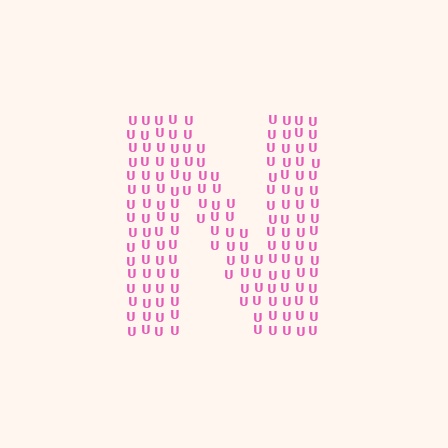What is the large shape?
The large shape is the letter N.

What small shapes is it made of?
It is made of small letter U's.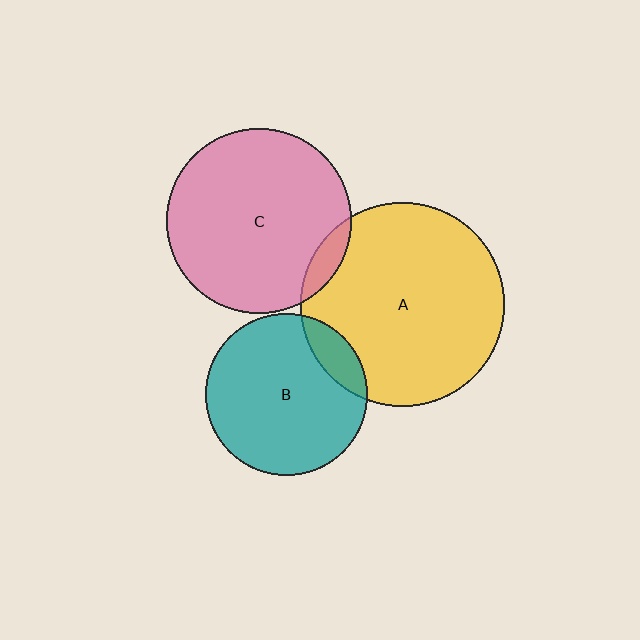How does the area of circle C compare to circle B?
Approximately 1.3 times.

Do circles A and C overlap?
Yes.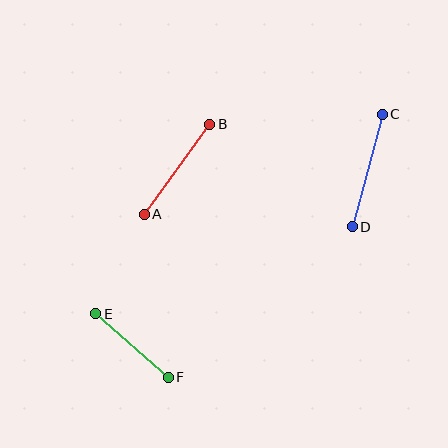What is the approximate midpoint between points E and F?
The midpoint is at approximately (132, 345) pixels.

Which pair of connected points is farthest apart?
Points C and D are farthest apart.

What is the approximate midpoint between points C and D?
The midpoint is at approximately (367, 170) pixels.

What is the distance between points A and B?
The distance is approximately 112 pixels.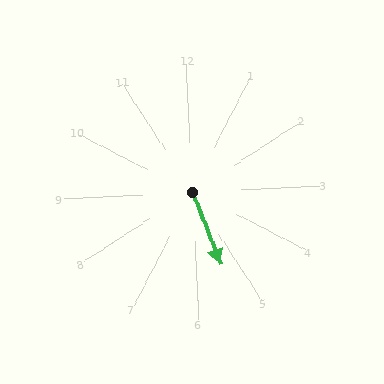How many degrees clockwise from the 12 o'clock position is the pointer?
Approximately 161 degrees.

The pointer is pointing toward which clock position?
Roughly 5 o'clock.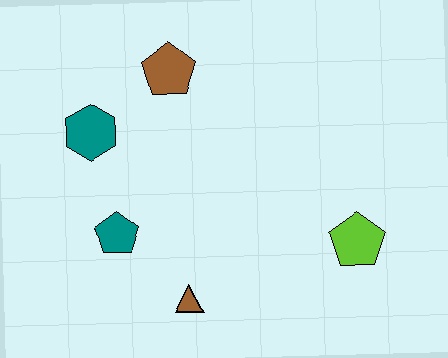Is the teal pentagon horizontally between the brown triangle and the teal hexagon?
Yes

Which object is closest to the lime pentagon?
The brown triangle is closest to the lime pentagon.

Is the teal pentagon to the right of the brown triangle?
No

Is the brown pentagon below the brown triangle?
No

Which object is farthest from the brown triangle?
The brown pentagon is farthest from the brown triangle.